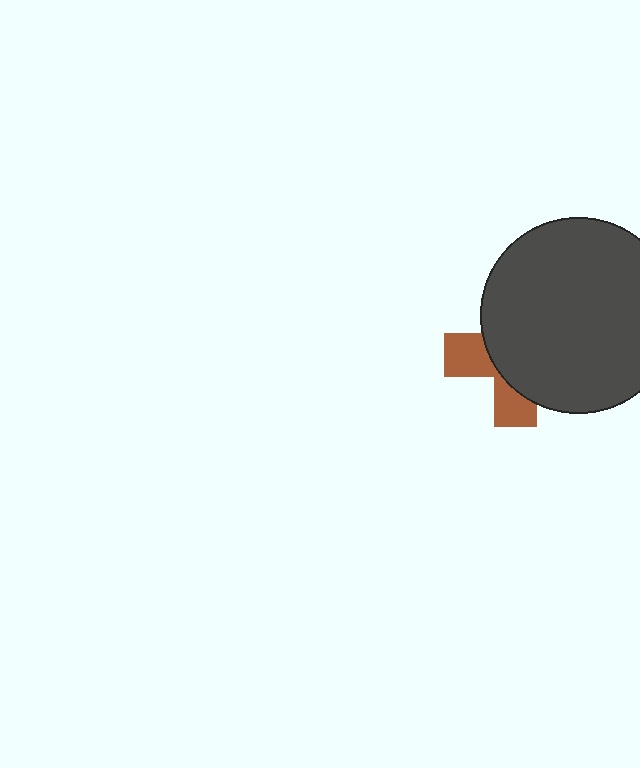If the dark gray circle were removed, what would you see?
You would see the complete brown cross.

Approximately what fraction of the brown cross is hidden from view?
Roughly 66% of the brown cross is hidden behind the dark gray circle.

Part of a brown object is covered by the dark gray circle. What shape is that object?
It is a cross.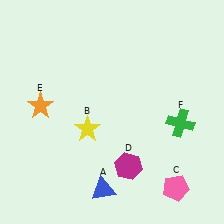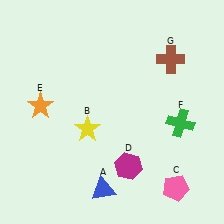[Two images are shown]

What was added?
A brown cross (G) was added in Image 2.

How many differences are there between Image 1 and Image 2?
There is 1 difference between the two images.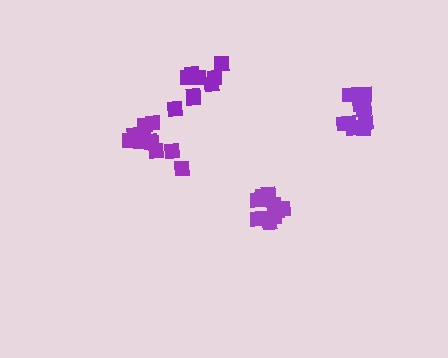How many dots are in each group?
Group 1: 12 dots, Group 2: 12 dots, Group 3: 9 dots, Group 4: 11 dots (44 total).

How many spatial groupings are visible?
There are 4 spatial groupings.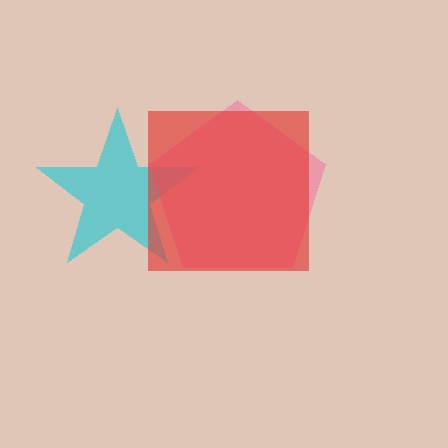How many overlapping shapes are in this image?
There are 3 overlapping shapes in the image.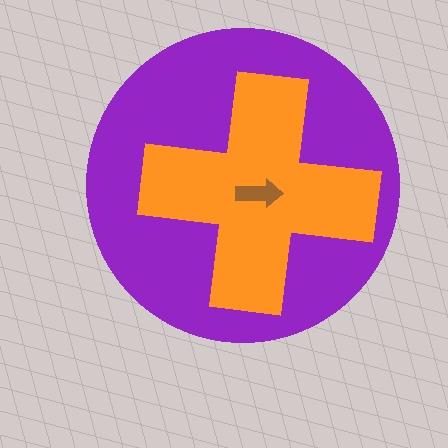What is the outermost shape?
The purple circle.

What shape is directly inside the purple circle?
The orange cross.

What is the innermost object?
The brown arrow.